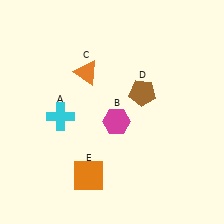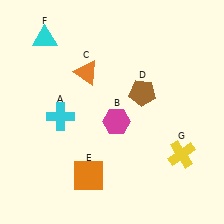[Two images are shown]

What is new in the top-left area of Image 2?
A cyan triangle (F) was added in the top-left area of Image 2.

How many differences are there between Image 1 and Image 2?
There are 2 differences between the two images.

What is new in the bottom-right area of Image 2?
A yellow cross (G) was added in the bottom-right area of Image 2.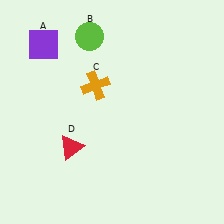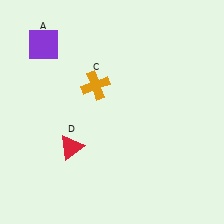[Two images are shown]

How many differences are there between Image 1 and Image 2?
There is 1 difference between the two images.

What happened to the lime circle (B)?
The lime circle (B) was removed in Image 2. It was in the top-left area of Image 1.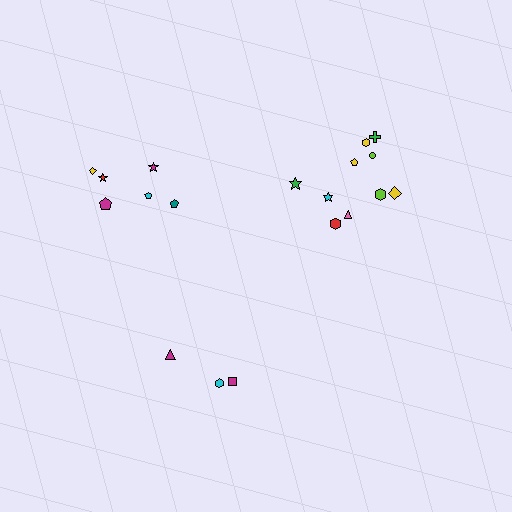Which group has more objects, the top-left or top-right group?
The top-right group.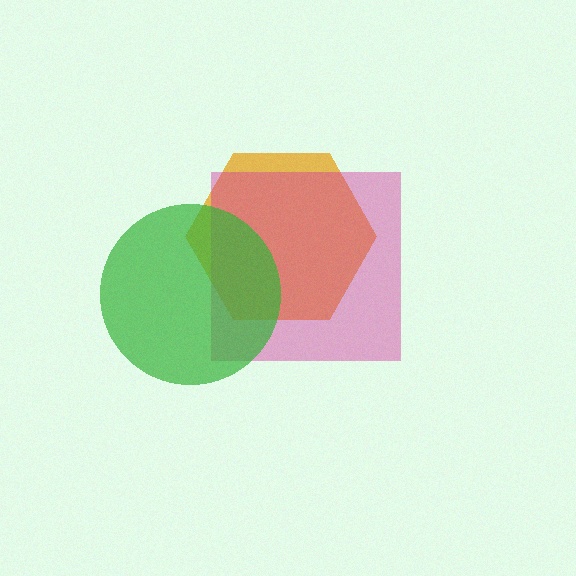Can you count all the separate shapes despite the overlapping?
Yes, there are 3 separate shapes.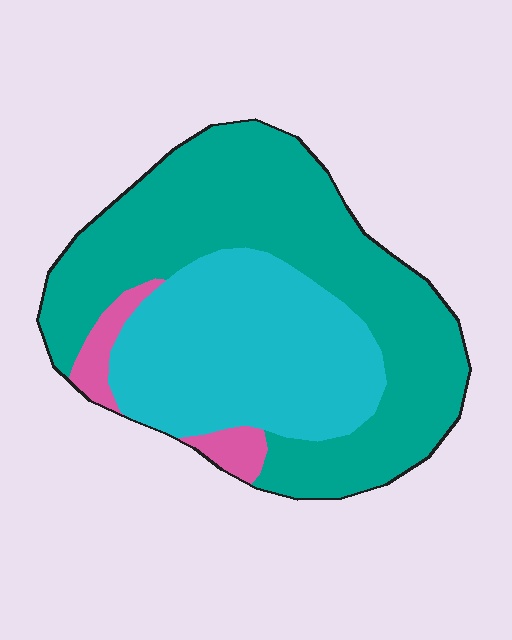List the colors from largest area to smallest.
From largest to smallest: teal, cyan, pink.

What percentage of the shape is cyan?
Cyan covers about 35% of the shape.